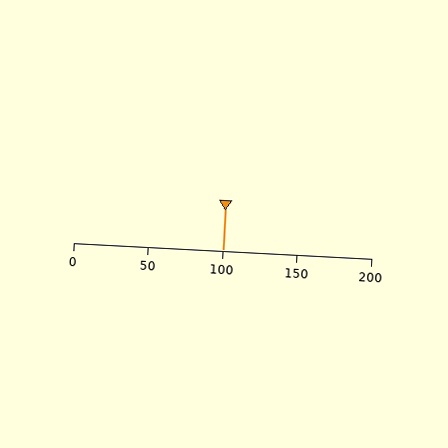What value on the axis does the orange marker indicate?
The marker indicates approximately 100.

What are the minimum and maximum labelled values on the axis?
The axis runs from 0 to 200.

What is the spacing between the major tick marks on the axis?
The major ticks are spaced 50 apart.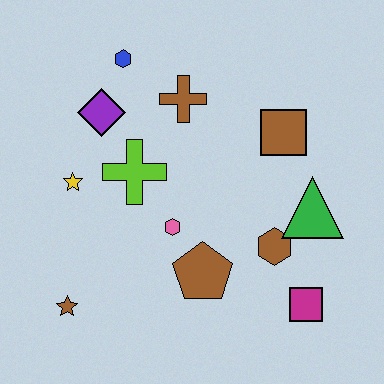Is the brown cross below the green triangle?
No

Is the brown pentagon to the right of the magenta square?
No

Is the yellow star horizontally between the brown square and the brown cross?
No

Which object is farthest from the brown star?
The brown square is farthest from the brown star.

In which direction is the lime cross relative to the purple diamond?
The lime cross is below the purple diamond.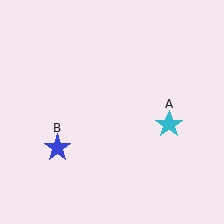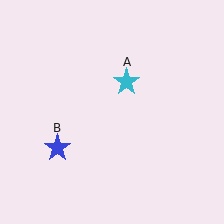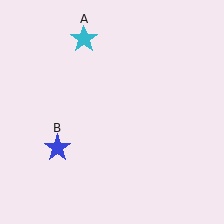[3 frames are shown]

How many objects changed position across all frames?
1 object changed position: cyan star (object A).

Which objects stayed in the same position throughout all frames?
Blue star (object B) remained stationary.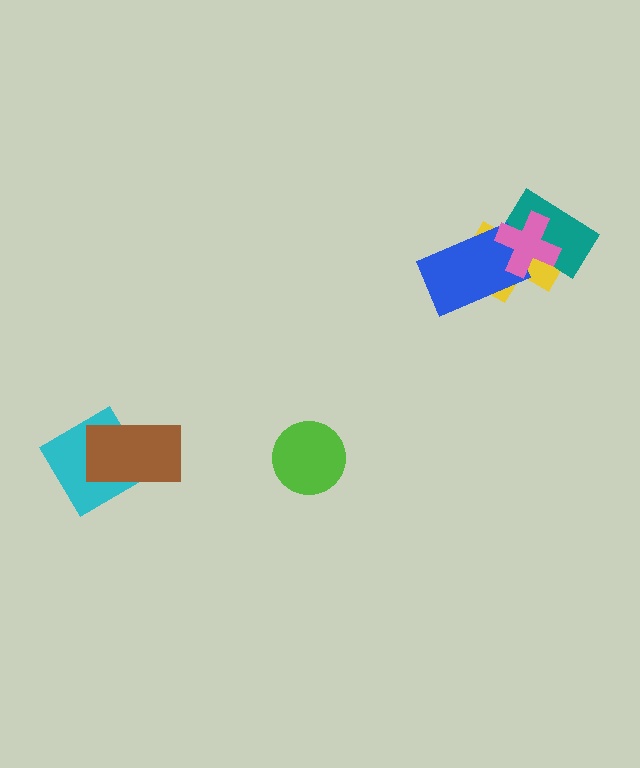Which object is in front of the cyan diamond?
The brown rectangle is in front of the cyan diamond.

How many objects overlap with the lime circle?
0 objects overlap with the lime circle.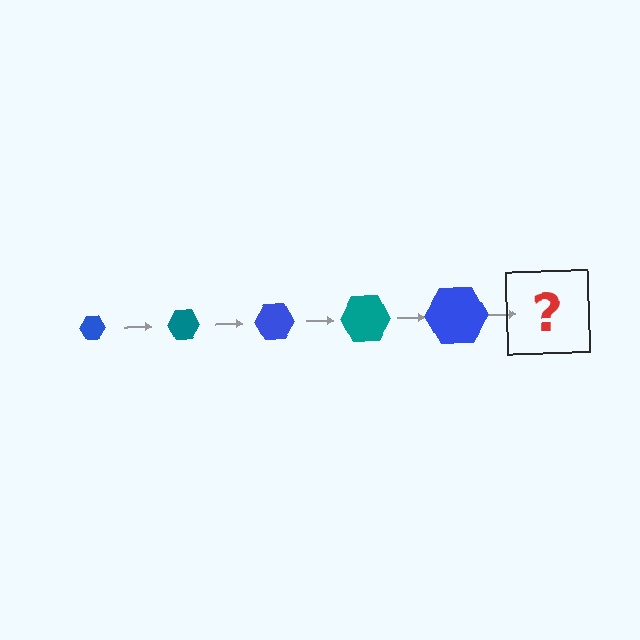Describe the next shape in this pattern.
It should be a teal hexagon, larger than the previous one.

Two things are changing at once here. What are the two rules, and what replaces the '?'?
The two rules are that the hexagon grows larger each step and the color cycles through blue and teal. The '?' should be a teal hexagon, larger than the previous one.